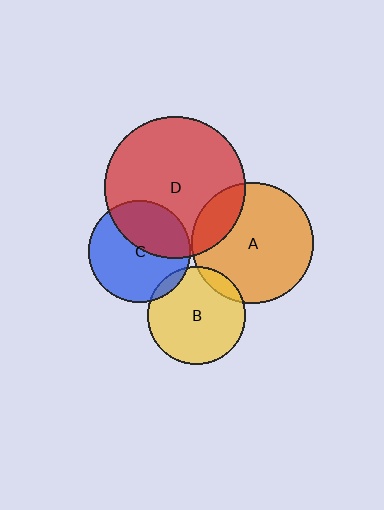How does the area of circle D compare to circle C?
Approximately 1.9 times.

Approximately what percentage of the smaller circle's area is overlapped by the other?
Approximately 40%.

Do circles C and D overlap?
Yes.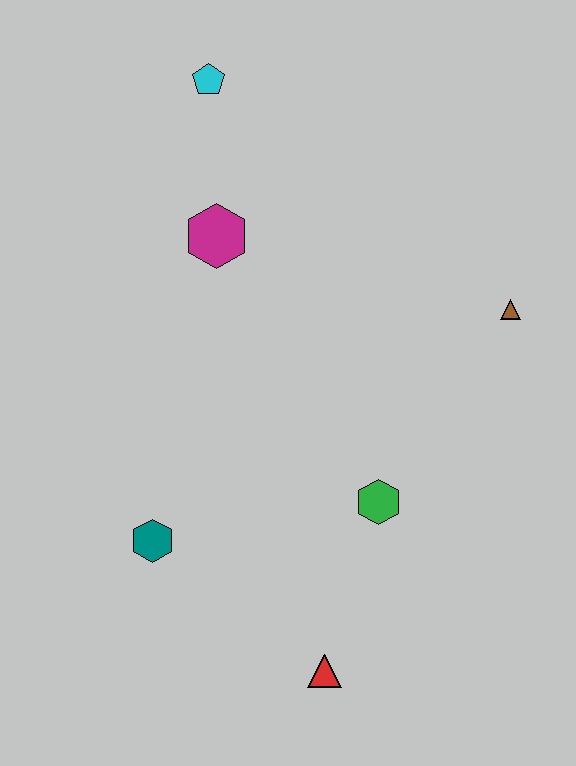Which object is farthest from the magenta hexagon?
The red triangle is farthest from the magenta hexagon.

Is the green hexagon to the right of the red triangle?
Yes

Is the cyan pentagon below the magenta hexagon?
No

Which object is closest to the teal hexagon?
The red triangle is closest to the teal hexagon.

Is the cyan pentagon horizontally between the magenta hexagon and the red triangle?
No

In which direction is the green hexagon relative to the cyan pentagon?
The green hexagon is below the cyan pentagon.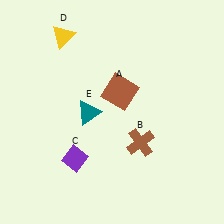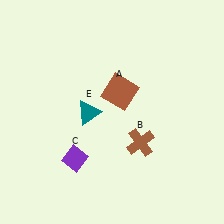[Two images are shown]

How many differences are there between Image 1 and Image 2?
There is 1 difference between the two images.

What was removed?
The yellow triangle (D) was removed in Image 2.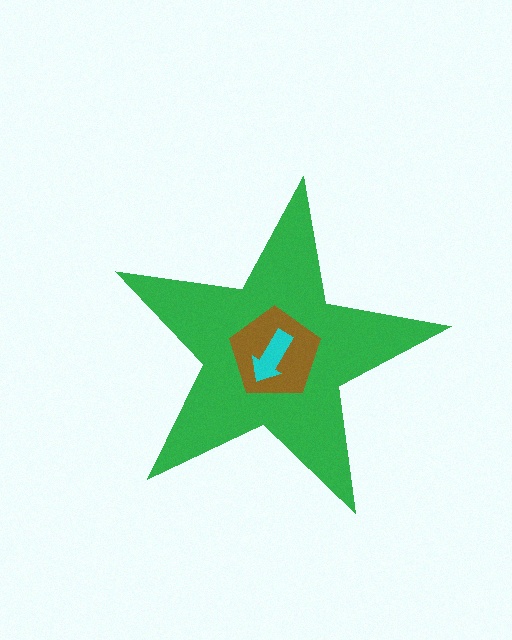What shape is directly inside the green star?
The brown pentagon.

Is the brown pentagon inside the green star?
Yes.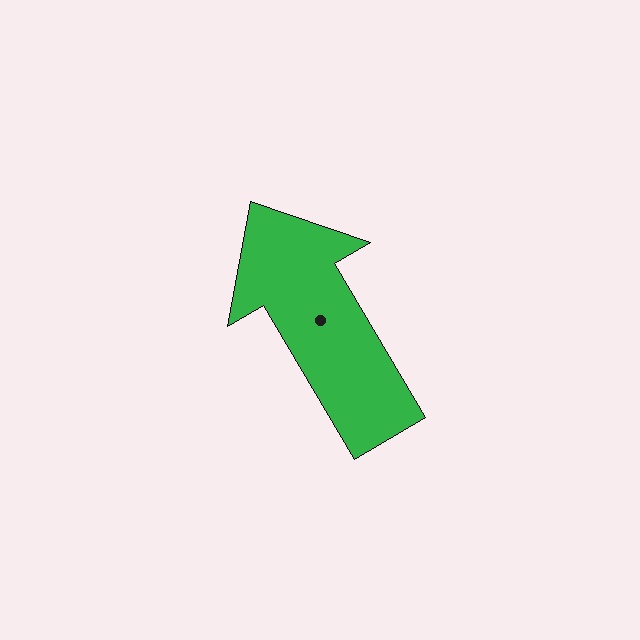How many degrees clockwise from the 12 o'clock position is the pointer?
Approximately 330 degrees.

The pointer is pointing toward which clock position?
Roughly 11 o'clock.